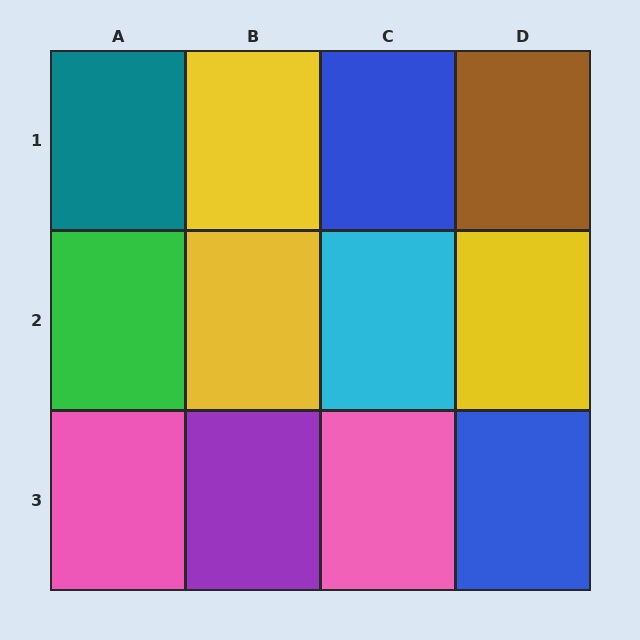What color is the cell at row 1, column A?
Teal.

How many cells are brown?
1 cell is brown.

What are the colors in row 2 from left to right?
Green, yellow, cyan, yellow.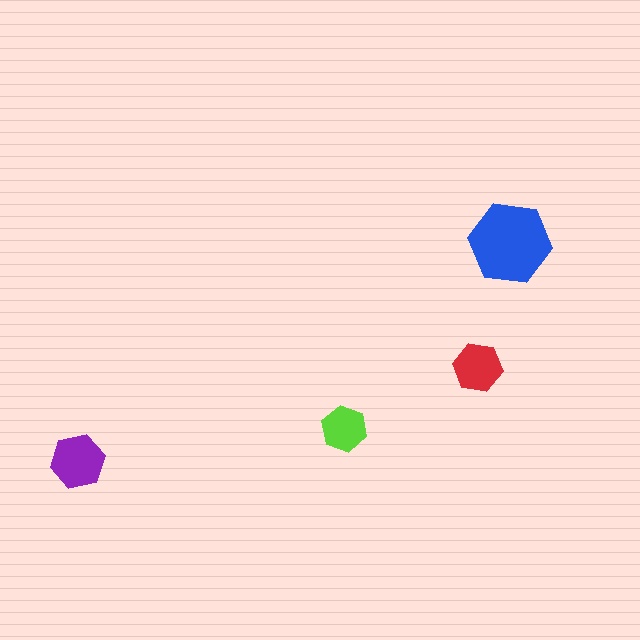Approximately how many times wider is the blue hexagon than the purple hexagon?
About 1.5 times wider.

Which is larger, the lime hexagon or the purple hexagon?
The purple one.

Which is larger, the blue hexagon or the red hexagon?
The blue one.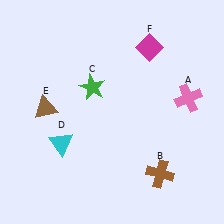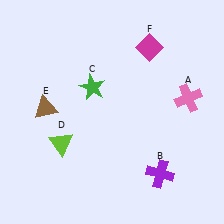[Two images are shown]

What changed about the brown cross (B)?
In Image 1, B is brown. In Image 2, it changed to purple.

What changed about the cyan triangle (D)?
In Image 1, D is cyan. In Image 2, it changed to lime.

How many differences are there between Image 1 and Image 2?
There are 2 differences between the two images.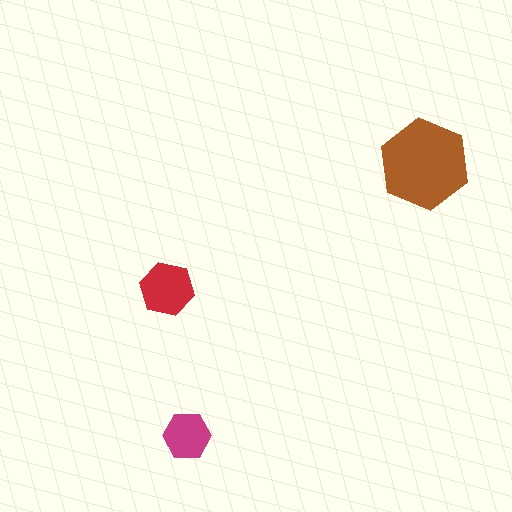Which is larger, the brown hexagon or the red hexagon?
The brown one.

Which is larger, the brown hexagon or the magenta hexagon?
The brown one.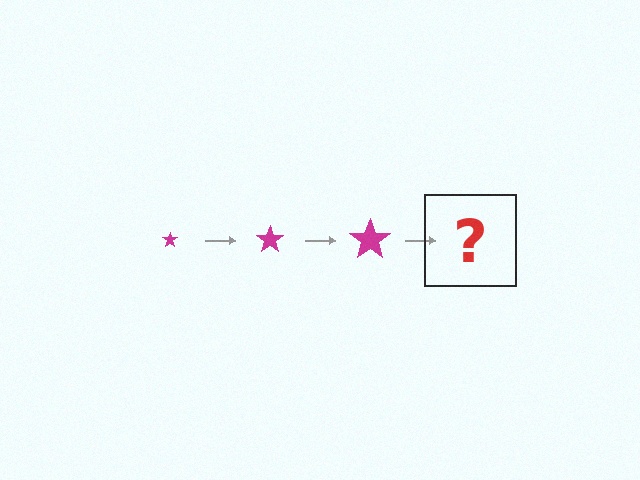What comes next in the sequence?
The next element should be a magenta star, larger than the previous one.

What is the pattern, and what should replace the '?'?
The pattern is that the star gets progressively larger each step. The '?' should be a magenta star, larger than the previous one.